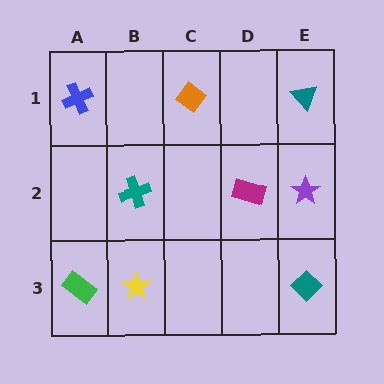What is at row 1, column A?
A blue cross.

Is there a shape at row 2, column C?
No, that cell is empty.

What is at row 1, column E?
A teal triangle.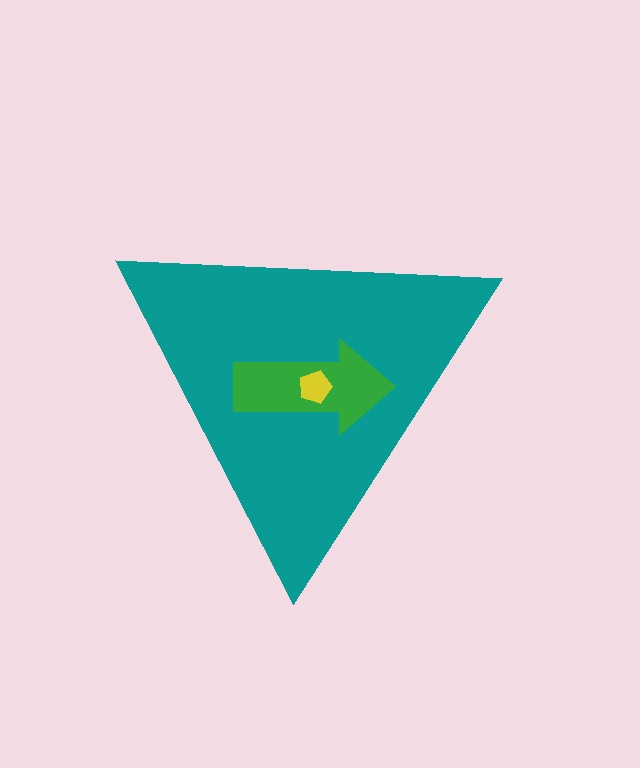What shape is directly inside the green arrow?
The yellow pentagon.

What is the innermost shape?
The yellow pentagon.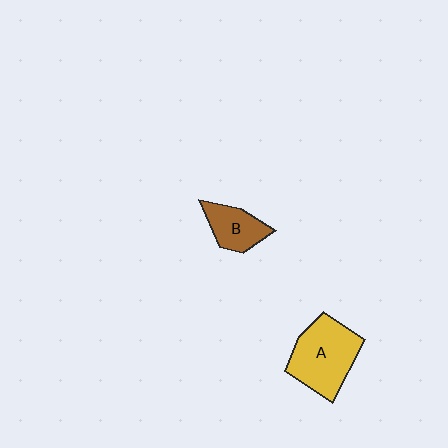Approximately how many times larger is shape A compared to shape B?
Approximately 1.8 times.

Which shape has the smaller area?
Shape B (brown).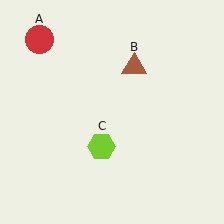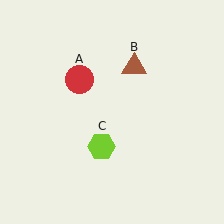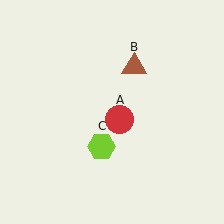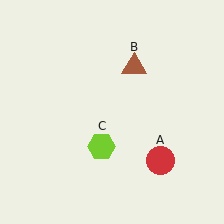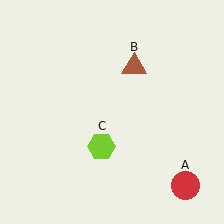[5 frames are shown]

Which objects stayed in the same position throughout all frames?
Brown triangle (object B) and lime hexagon (object C) remained stationary.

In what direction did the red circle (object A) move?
The red circle (object A) moved down and to the right.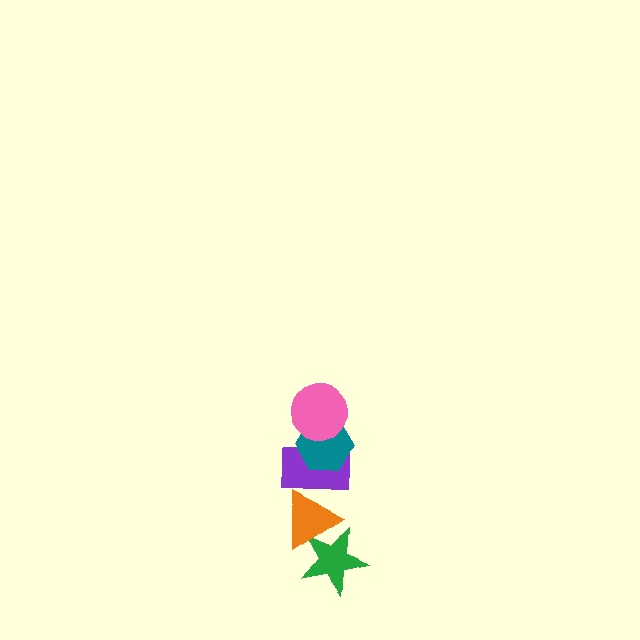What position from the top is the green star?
The green star is 5th from the top.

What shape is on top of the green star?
The orange triangle is on top of the green star.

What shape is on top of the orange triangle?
The purple rectangle is on top of the orange triangle.